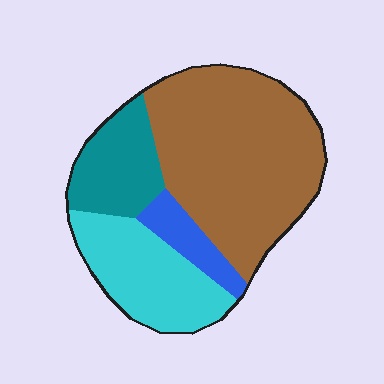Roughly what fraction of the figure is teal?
Teal covers around 15% of the figure.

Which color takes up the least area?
Blue, at roughly 10%.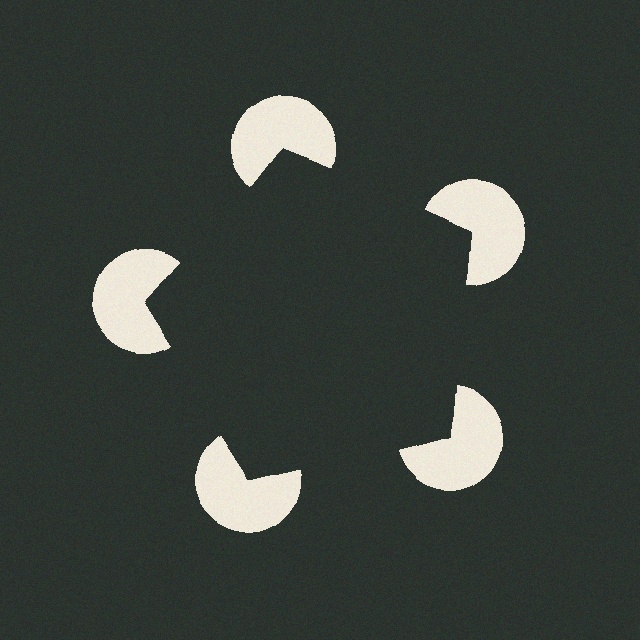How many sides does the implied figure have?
5 sides.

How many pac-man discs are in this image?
There are 5 — one at each vertex of the illusory pentagon.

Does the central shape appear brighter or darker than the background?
It typically appears slightly darker than the background, even though no actual brightness change is drawn.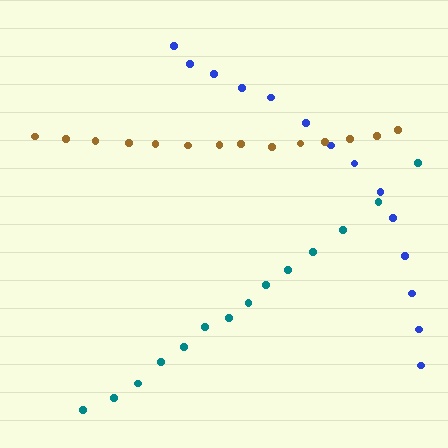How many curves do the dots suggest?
There are 3 distinct paths.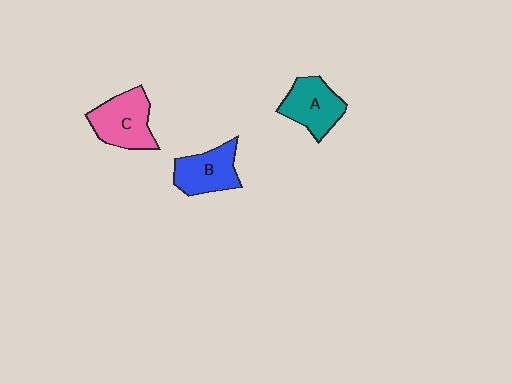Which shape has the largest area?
Shape C (pink).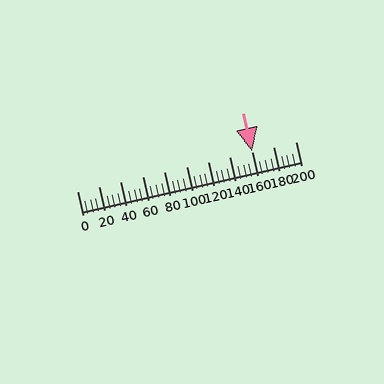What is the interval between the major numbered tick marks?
The major tick marks are spaced 20 units apart.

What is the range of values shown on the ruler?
The ruler shows values from 0 to 200.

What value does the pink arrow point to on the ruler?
The pink arrow points to approximately 160.